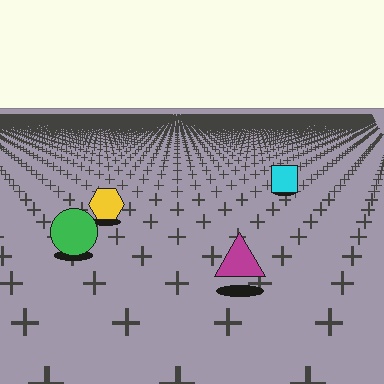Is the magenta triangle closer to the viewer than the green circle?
Yes. The magenta triangle is closer — you can tell from the texture gradient: the ground texture is coarser near it.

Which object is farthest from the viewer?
The cyan square is farthest from the viewer. It appears smaller and the ground texture around it is denser.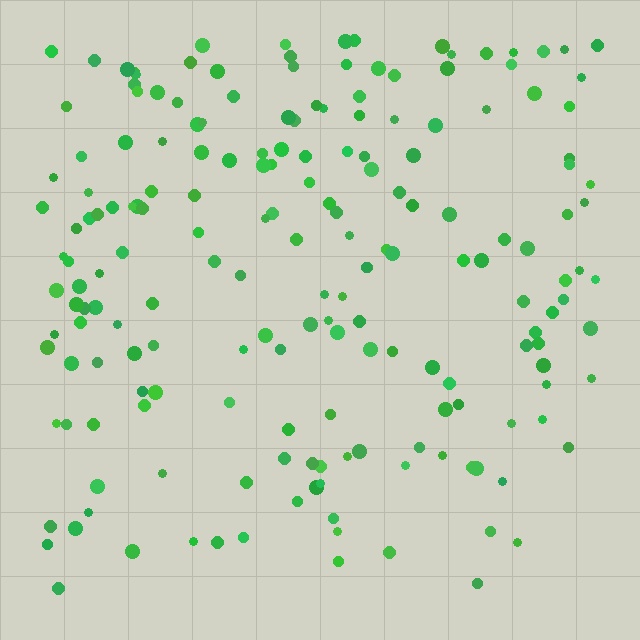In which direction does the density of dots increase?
From bottom to top, with the top side densest.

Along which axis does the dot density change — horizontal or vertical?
Vertical.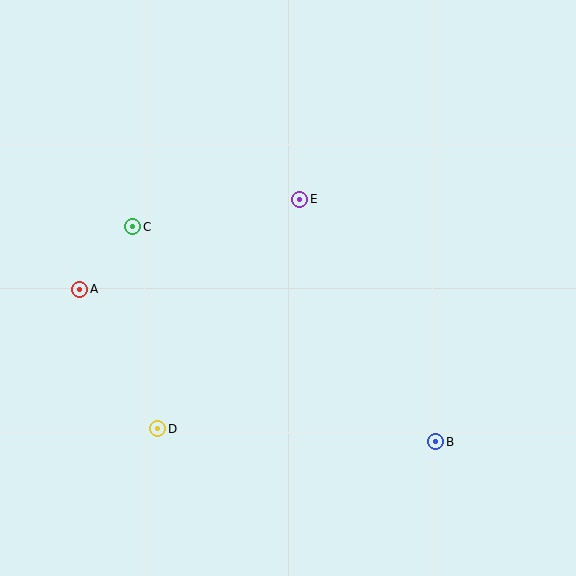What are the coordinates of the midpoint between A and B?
The midpoint between A and B is at (258, 365).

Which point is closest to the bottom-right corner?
Point B is closest to the bottom-right corner.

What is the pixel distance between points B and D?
The distance between B and D is 278 pixels.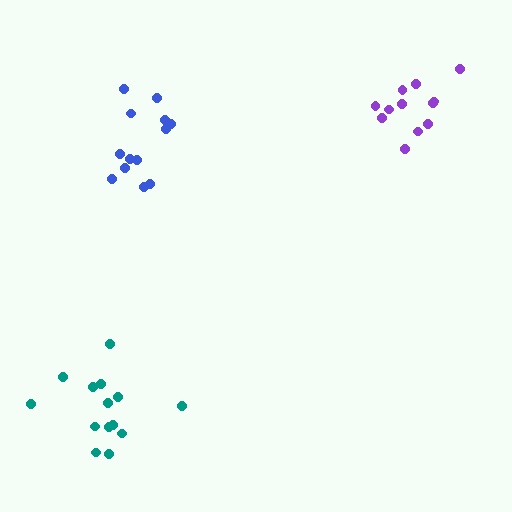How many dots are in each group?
Group 1: 13 dots, Group 2: 12 dots, Group 3: 14 dots (39 total).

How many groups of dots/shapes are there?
There are 3 groups.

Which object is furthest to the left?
The teal cluster is leftmost.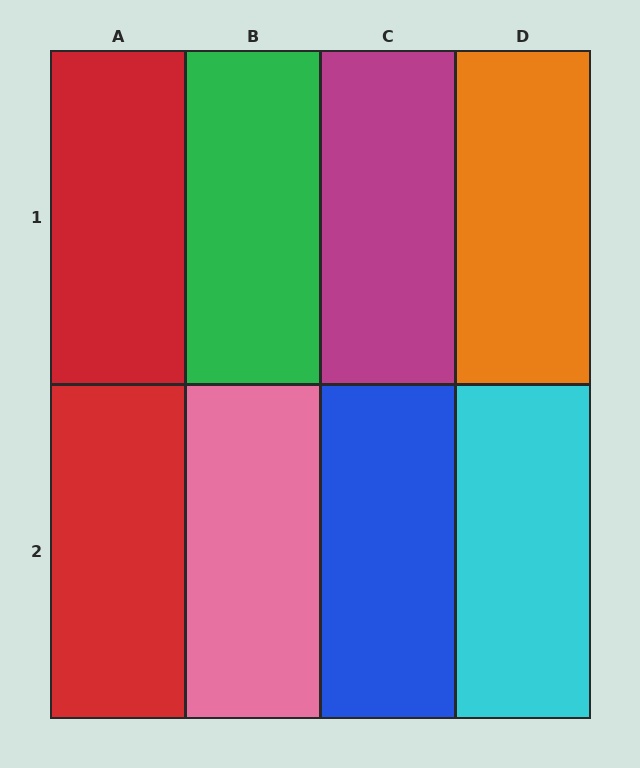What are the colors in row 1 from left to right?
Red, green, magenta, orange.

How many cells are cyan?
1 cell is cyan.